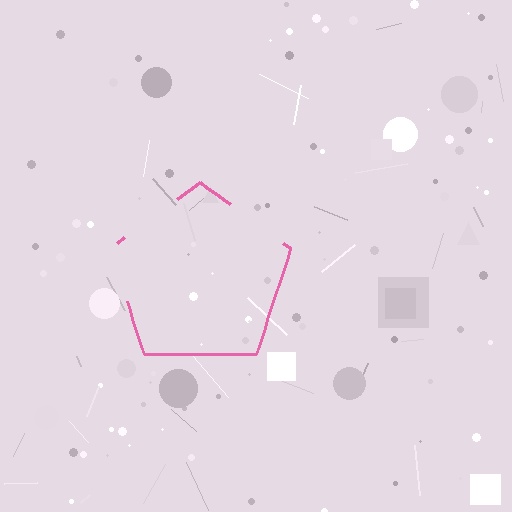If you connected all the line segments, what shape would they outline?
They would outline a pentagon.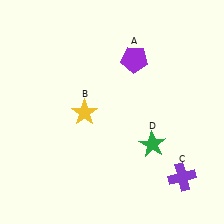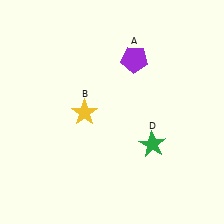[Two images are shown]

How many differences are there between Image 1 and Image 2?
There is 1 difference between the two images.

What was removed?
The purple cross (C) was removed in Image 2.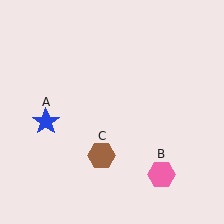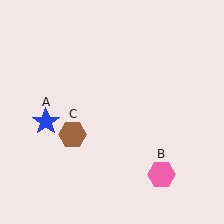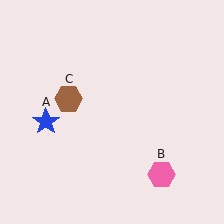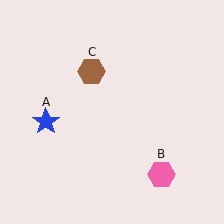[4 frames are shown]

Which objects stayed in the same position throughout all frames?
Blue star (object A) and pink hexagon (object B) remained stationary.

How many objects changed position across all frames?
1 object changed position: brown hexagon (object C).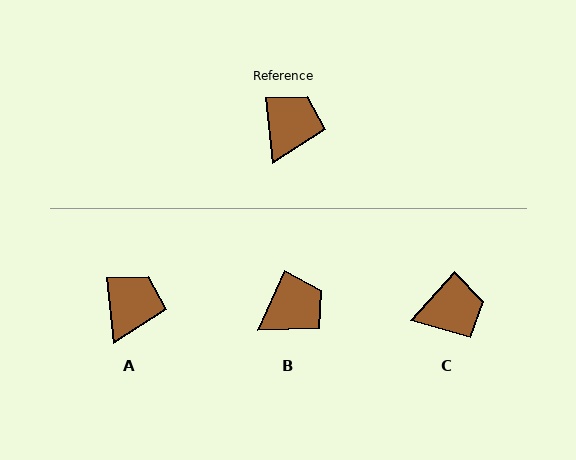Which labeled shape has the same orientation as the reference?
A.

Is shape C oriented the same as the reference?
No, it is off by about 48 degrees.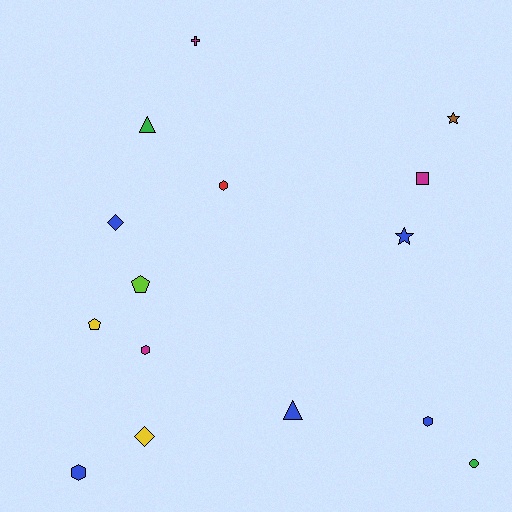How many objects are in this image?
There are 15 objects.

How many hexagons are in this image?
There are 4 hexagons.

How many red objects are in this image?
There is 1 red object.